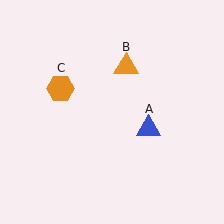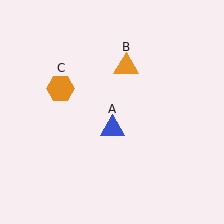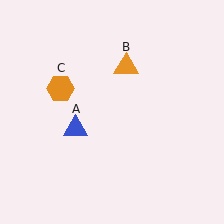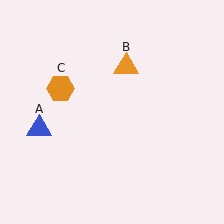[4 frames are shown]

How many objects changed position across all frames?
1 object changed position: blue triangle (object A).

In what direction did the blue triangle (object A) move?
The blue triangle (object A) moved left.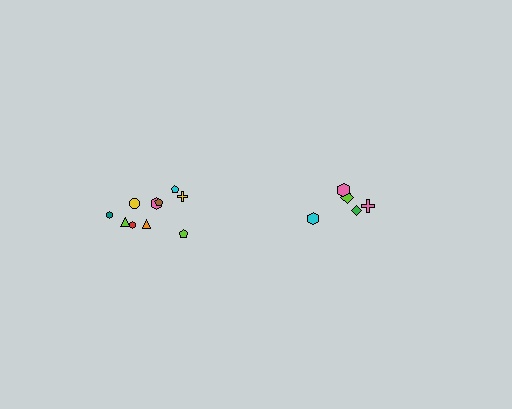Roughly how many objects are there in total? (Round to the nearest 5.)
Roughly 15 objects in total.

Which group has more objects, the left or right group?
The left group.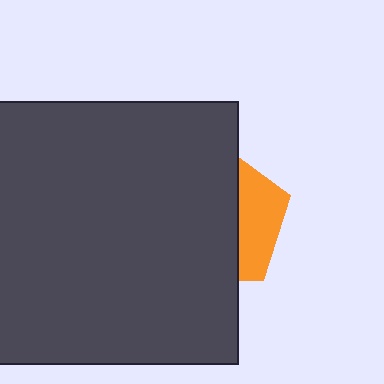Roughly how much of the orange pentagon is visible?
A small part of it is visible (roughly 30%).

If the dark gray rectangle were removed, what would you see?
You would see the complete orange pentagon.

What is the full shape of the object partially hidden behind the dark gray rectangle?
The partially hidden object is an orange pentagon.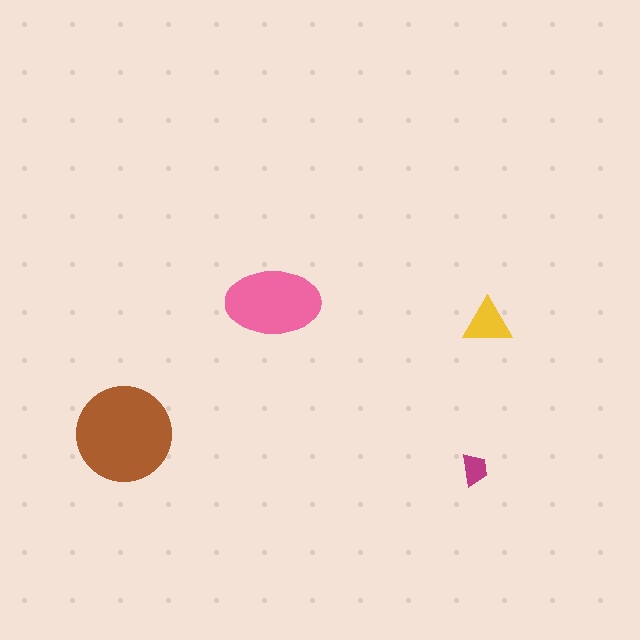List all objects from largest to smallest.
The brown circle, the pink ellipse, the yellow triangle, the magenta trapezoid.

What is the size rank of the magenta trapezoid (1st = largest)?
4th.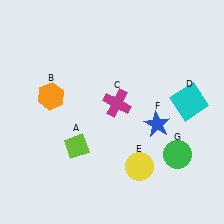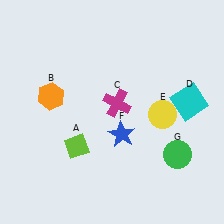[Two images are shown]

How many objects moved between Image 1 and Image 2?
2 objects moved between the two images.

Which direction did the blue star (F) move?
The blue star (F) moved left.